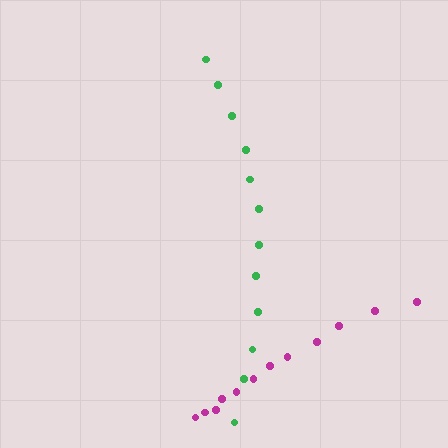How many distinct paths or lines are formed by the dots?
There are 2 distinct paths.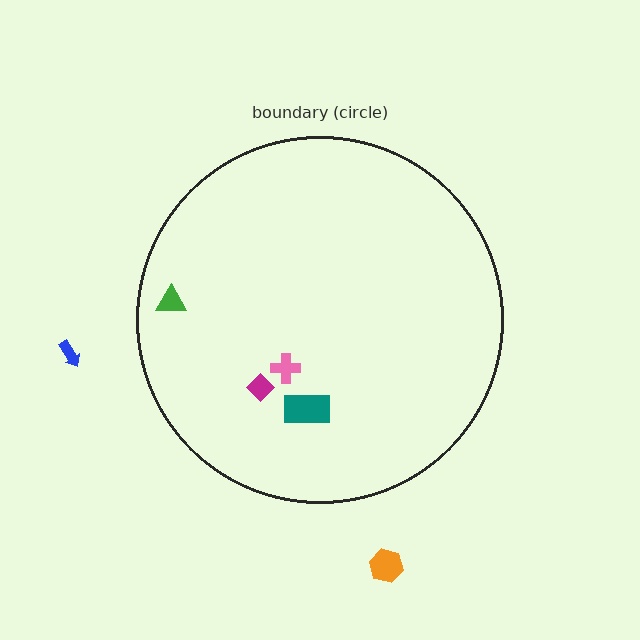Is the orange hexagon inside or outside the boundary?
Outside.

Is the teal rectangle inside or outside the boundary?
Inside.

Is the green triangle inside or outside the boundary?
Inside.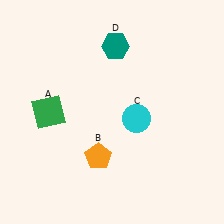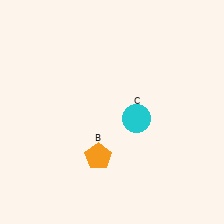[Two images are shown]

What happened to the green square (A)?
The green square (A) was removed in Image 2. It was in the bottom-left area of Image 1.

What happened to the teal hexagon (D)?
The teal hexagon (D) was removed in Image 2. It was in the top-right area of Image 1.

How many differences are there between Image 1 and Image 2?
There are 2 differences between the two images.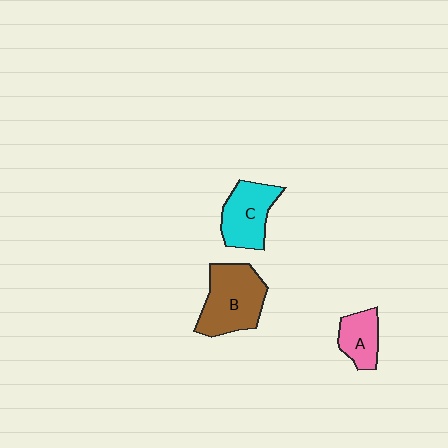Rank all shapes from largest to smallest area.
From largest to smallest: B (brown), C (cyan), A (pink).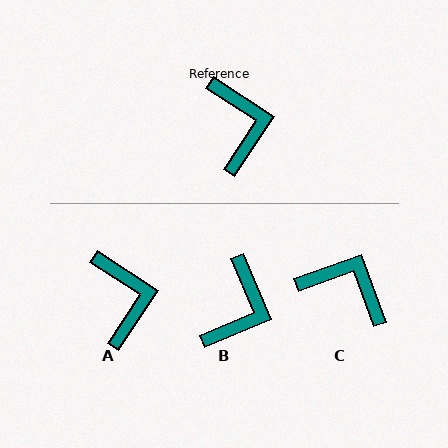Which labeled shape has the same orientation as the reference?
A.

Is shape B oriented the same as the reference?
No, it is off by about 34 degrees.